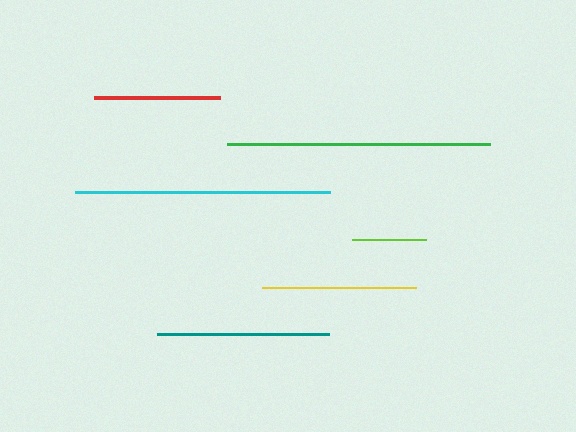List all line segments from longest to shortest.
From longest to shortest: green, cyan, teal, yellow, red, lime.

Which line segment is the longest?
The green line is the longest at approximately 263 pixels.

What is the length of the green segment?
The green segment is approximately 263 pixels long.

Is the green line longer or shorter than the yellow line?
The green line is longer than the yellow line.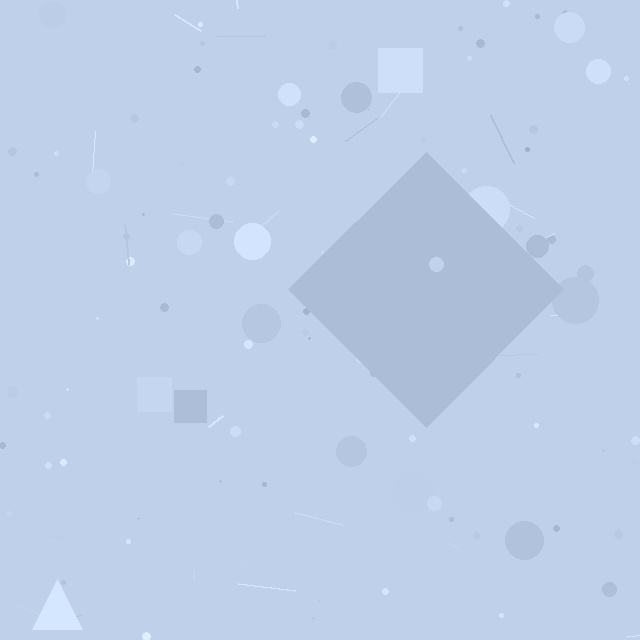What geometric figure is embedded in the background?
A diamond is embedded in the background.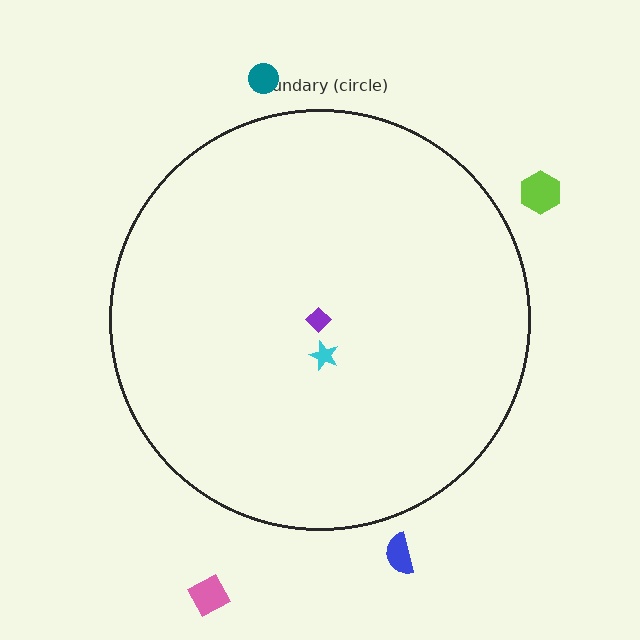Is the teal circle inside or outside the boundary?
Outside.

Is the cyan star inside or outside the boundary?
Inside.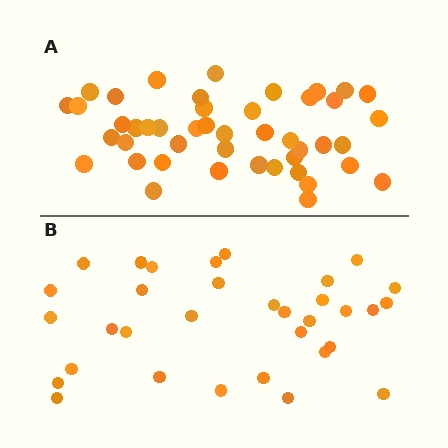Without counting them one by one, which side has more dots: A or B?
Region A (the top region) has more dots.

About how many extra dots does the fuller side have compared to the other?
Region A has roughly 12 or so more dots than region B.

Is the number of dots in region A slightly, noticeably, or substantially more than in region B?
Region A has noticeably more, but not dramatically so. The ratio is roughly 1.4 to 1.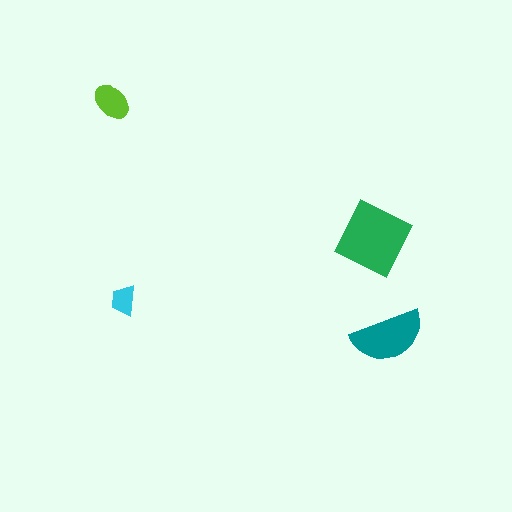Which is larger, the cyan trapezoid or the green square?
The green square.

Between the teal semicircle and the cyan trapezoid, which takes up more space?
The teal semicircle.